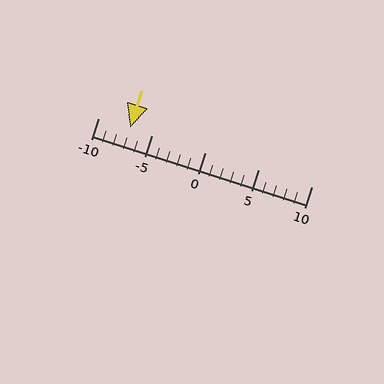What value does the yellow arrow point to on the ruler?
The yellow arrow points to approximately -7.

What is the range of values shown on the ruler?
The ruler shows values from -10 to 10.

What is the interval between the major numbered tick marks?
The major tick marks are spaced 5 units apart.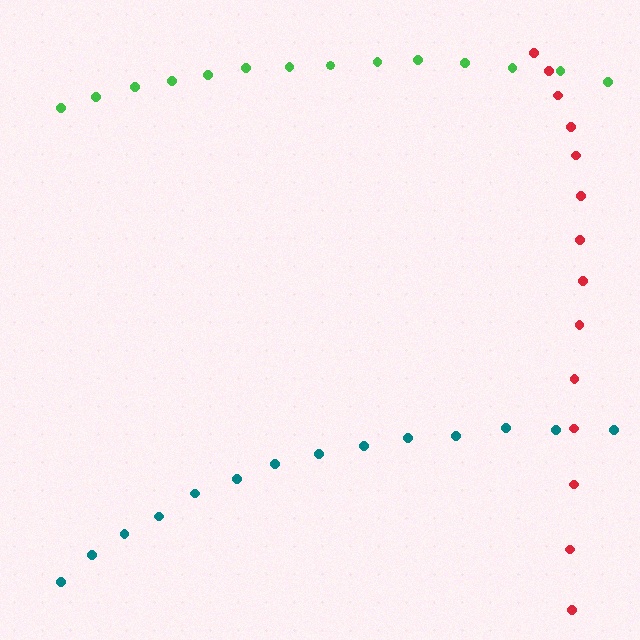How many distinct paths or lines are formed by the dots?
There are 3 distinct paths.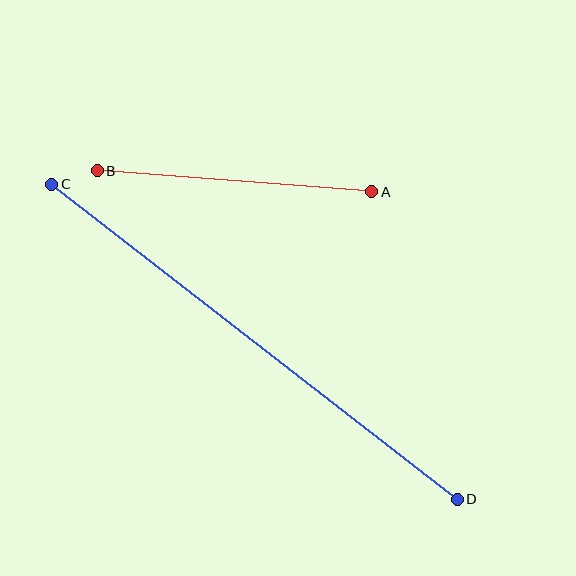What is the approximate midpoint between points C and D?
The midpoint is at approximately (255, 342) pixels.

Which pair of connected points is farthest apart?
Points C and D are farthest apart.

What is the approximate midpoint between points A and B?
The midpoint is at approximately (235, 181) pixels.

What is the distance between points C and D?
The distance is approximately 514 pixels.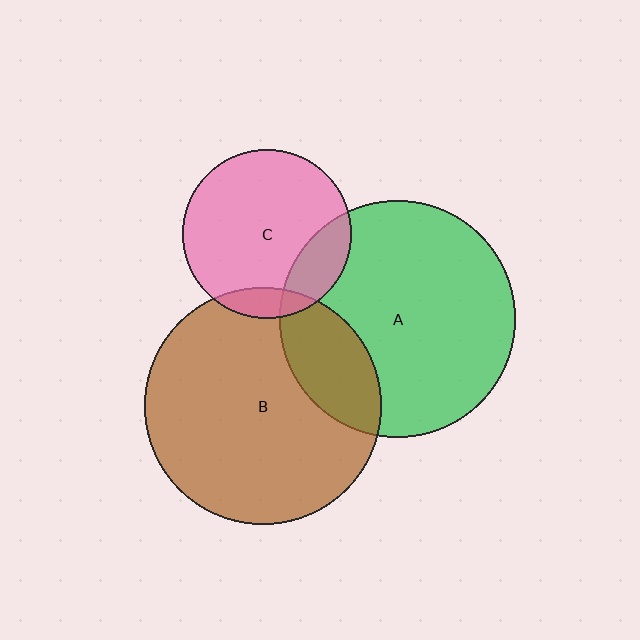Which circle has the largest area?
Circle B (brown).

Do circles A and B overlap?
Yes.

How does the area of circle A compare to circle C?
Approximately 2.0 times.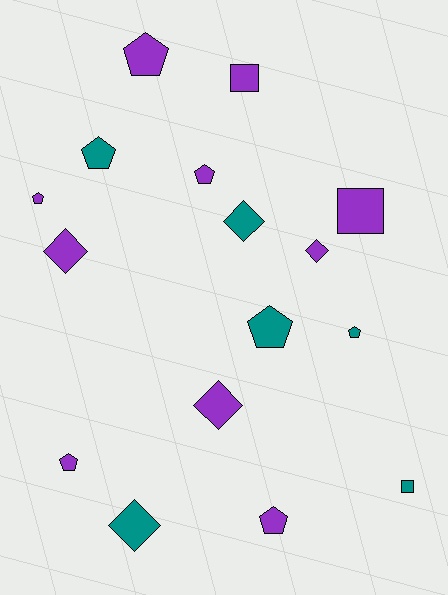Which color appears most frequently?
Purple, with 10 objects.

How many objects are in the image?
There are 16 objects.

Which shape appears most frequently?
Pentagon, with 8 objects.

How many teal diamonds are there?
There are 2 teal diamonds.